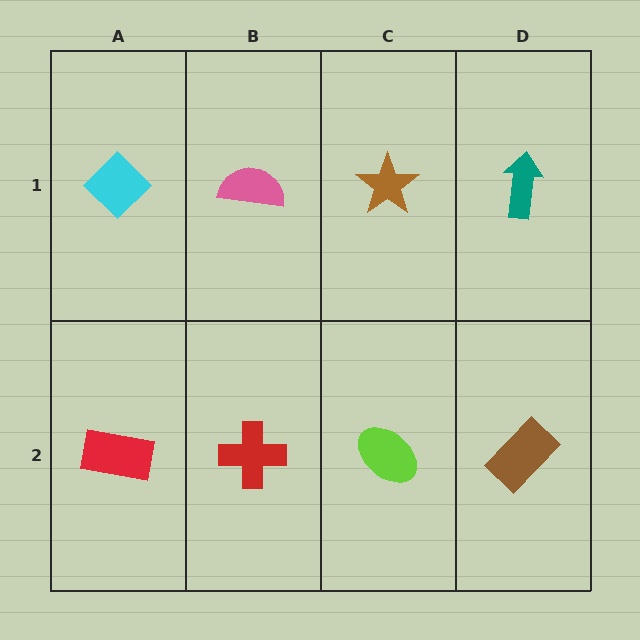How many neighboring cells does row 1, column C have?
3.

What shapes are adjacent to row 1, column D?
A brown rectangle (row 2, column D), a brown star (row 1, column C).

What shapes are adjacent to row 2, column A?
A cyan diamond (row 1, column A), a red cross (row 2, column B).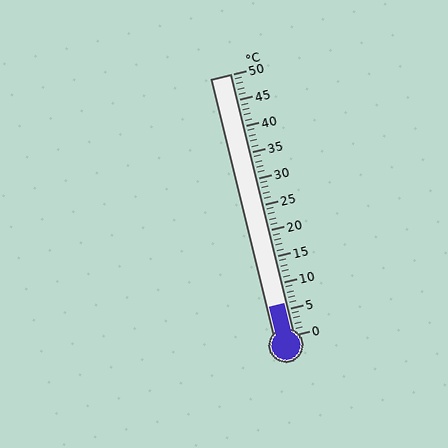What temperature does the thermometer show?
The thermometer shows approximately 6°C.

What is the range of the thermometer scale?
The thermometer scale ranges from 0°C to 50°C.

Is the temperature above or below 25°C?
The temperature is below 25°C.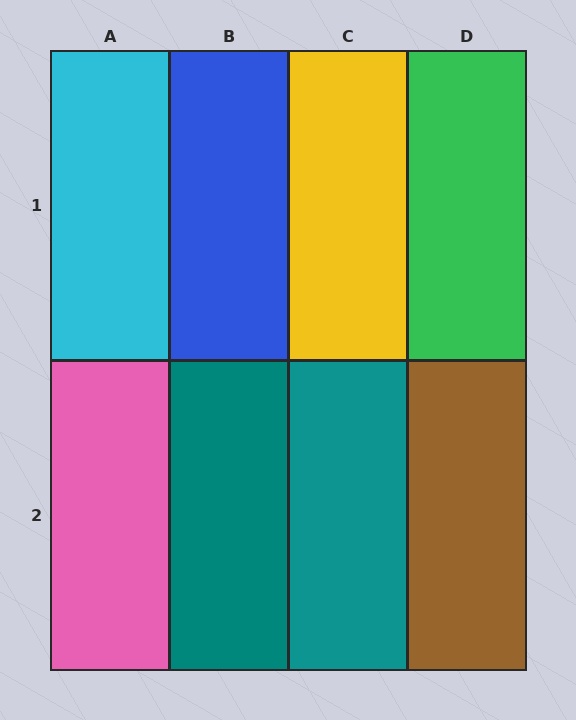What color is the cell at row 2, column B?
Teal.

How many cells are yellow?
1 cell is yellow.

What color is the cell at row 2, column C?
Teal.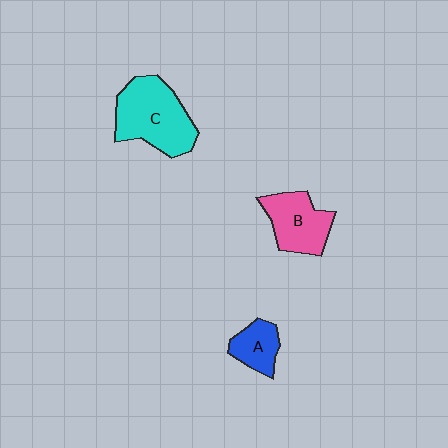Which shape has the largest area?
Shape C (cyan).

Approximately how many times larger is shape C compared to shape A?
Approximately 2.3 times.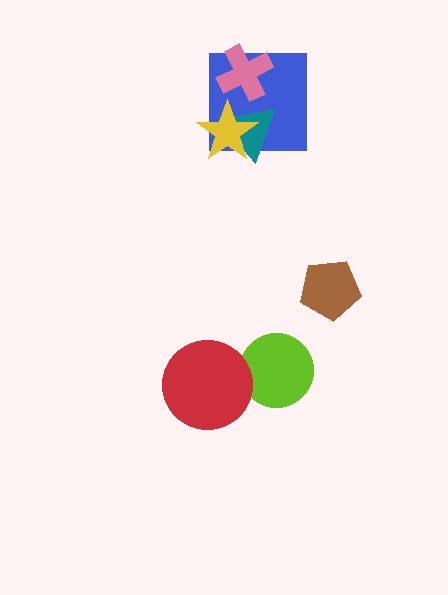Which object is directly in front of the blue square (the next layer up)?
The pink cross is directly in front of the blue square.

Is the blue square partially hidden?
Yes, it is partially covered by another shape.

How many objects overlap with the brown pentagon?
0 objects overlap with the brown pentagon.